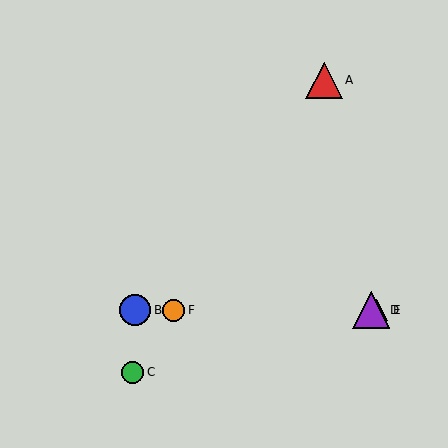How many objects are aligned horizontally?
4 objects (B, D, E, F) are aligned horizontally.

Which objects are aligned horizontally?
Objects B, D, E, F are aligned horizontally.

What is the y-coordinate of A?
Object A is at y≈80.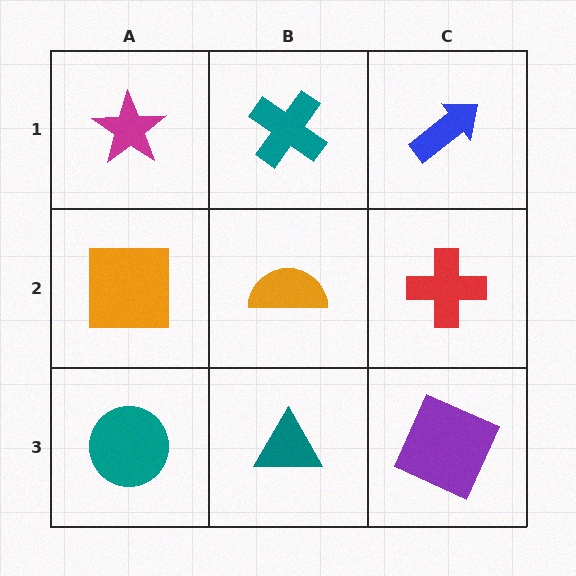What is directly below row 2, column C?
A purple square.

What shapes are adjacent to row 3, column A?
An orange square (row 2, column A), a teal triangle (row 3, column B).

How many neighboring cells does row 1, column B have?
3.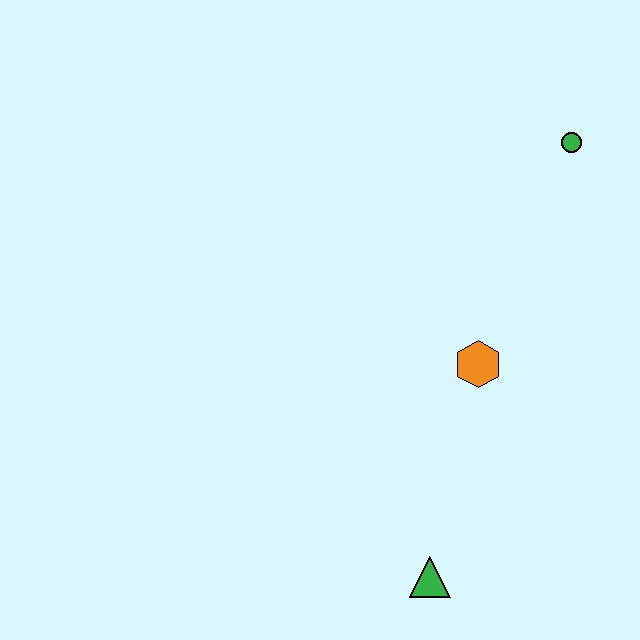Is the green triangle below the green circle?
Yes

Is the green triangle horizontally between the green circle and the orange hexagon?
No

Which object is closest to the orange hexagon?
The green triangle is closest to the orange hexagon.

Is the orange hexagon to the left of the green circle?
Yes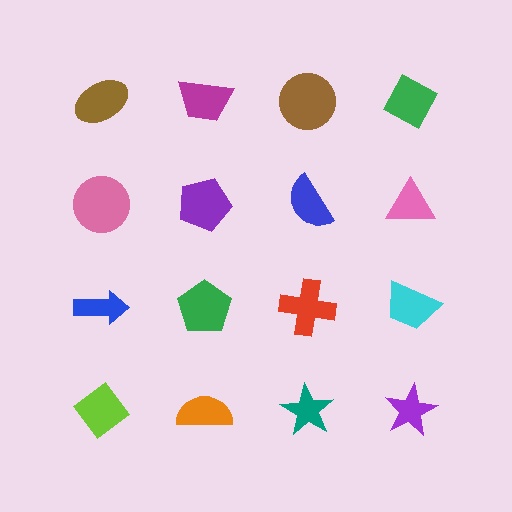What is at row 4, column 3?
A teal star.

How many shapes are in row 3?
4 shapes.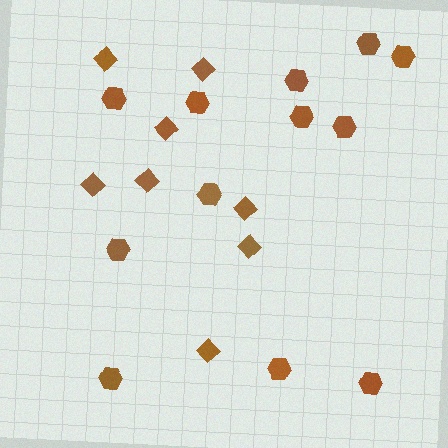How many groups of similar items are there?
There are 2 groups: one group of hexagons (12) and one group of diamonds (8).